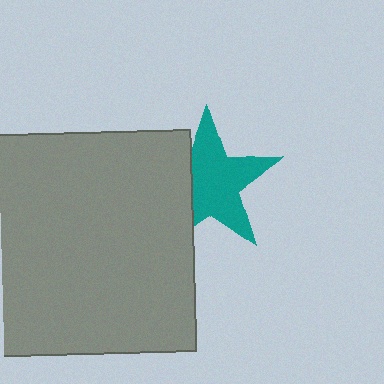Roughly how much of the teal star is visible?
Most of it is visible (roughly 69%).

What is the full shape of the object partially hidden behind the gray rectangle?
The partially hidden object is a teal star.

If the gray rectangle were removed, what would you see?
You would see the complete teal star.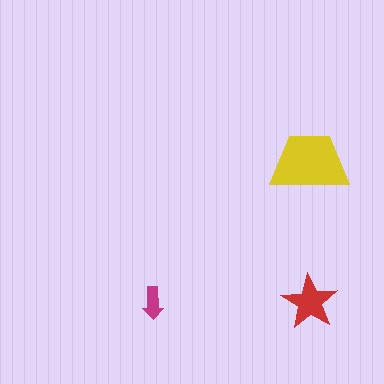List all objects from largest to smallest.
The yellow trapezoid, the red star, the magenta arrow.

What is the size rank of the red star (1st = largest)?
2nd.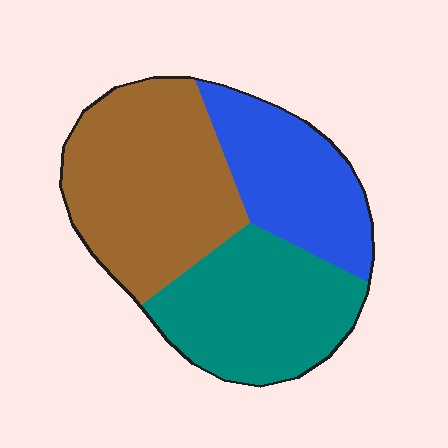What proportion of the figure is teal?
Teal covers 33% of the figure.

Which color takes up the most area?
Brown, at roughly 40%.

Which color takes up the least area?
Blue, at roughly 25%.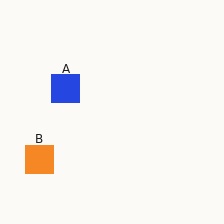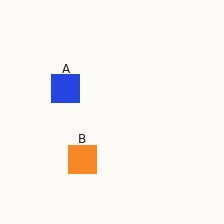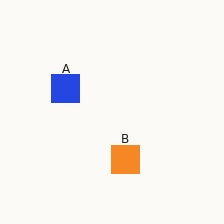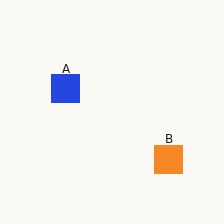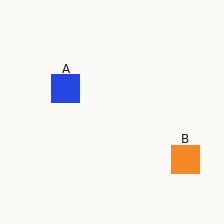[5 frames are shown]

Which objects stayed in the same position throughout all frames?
Blue square (object A) remained stationary.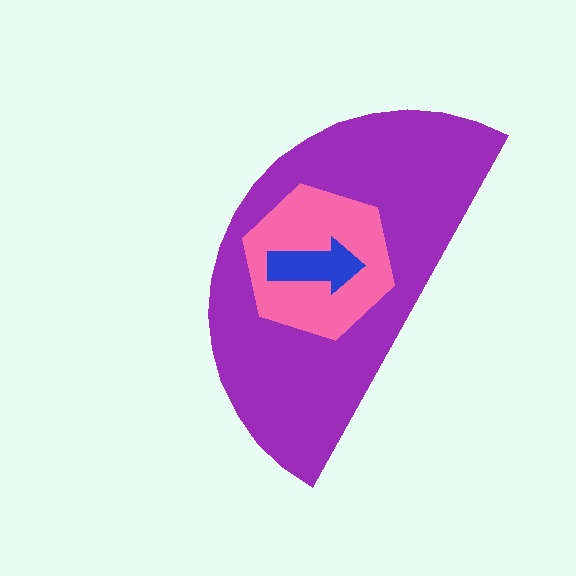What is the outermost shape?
The purple semicircle.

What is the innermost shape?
The blue arrow.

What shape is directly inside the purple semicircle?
The pink hexagon.